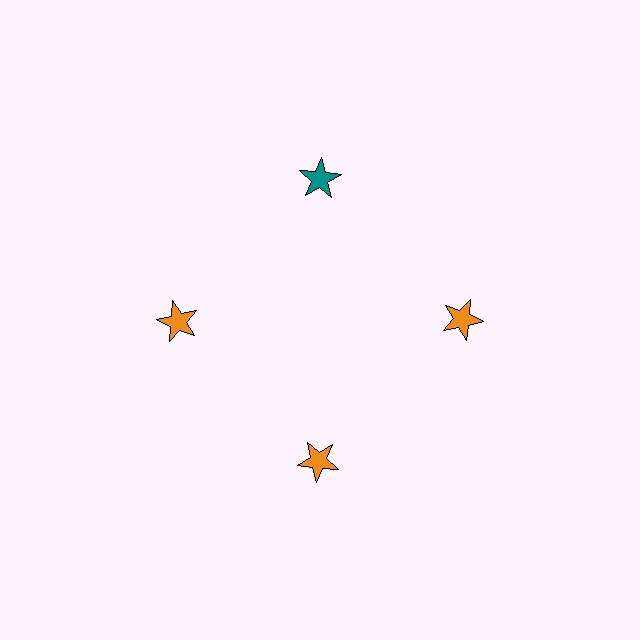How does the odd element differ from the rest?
It has a different color: teal instead of orange.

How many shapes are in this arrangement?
There are 4 shapes arranged in a ring pattern.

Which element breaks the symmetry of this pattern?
The teal star at roughly the 12 o'clock position breaks the symmetry. All other shapes are orange stars.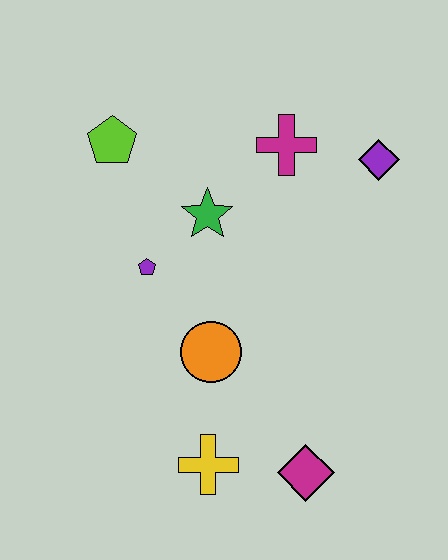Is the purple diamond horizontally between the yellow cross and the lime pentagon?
No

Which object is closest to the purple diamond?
The magenta cross is closest to the purple diamond.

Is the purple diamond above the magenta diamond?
Yes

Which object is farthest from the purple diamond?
The yellow cross is farthest from the purple diamond.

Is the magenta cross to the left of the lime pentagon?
No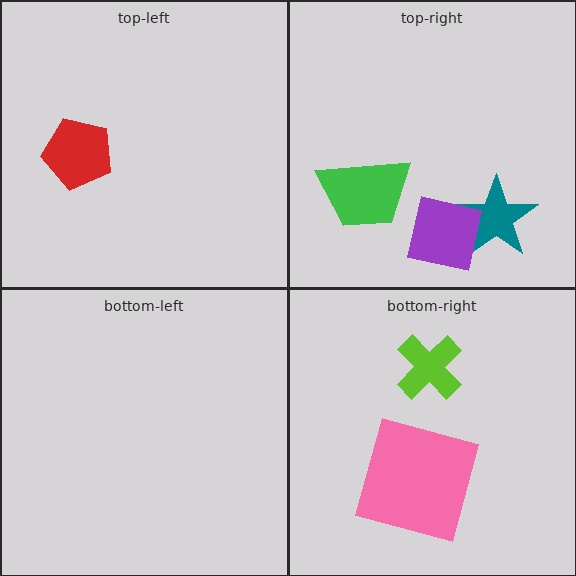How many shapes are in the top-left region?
1.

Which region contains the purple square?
The top-right region.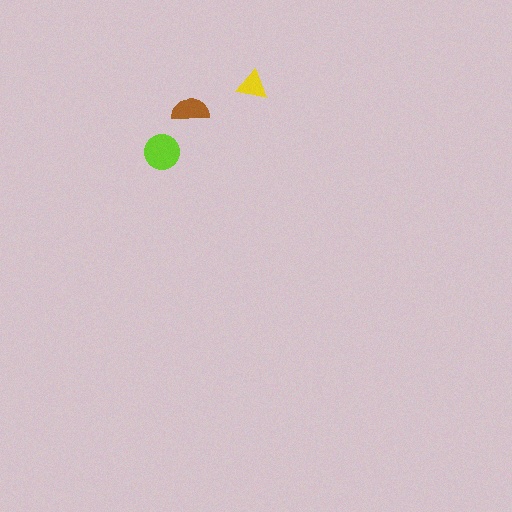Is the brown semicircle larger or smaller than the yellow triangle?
Larger.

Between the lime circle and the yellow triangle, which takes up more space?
The lime circle.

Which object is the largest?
The lime circle.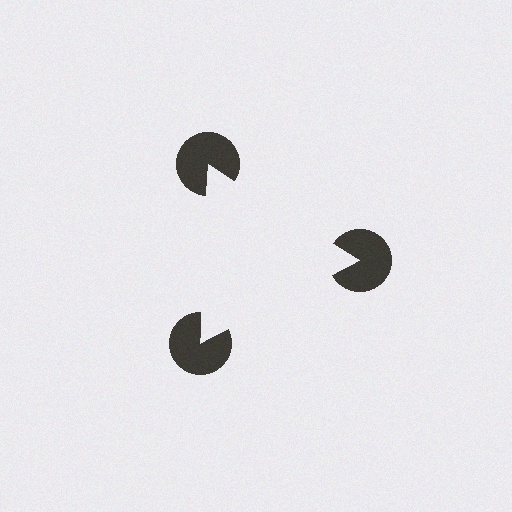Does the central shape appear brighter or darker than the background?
It typically appears slightly brighter than the background, even though no actual brightness change is drawn.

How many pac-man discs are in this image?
There are 3 — one at each vertex of the illusory triangle.